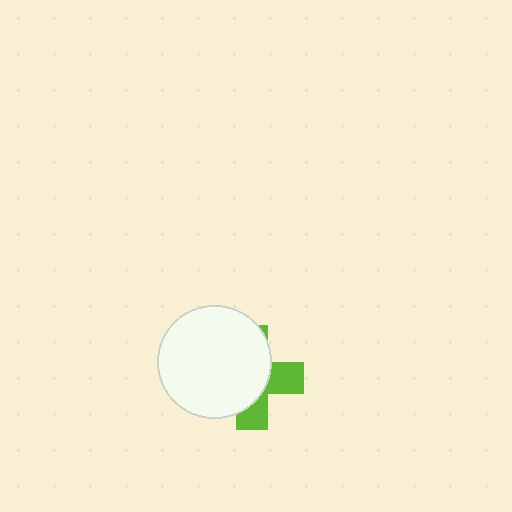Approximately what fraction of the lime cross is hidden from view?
Roughly 65% of the lime cross is hidden behind the white circle.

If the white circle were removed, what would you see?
You would see the complete lime cross.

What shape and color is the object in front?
The object in front is a white circle.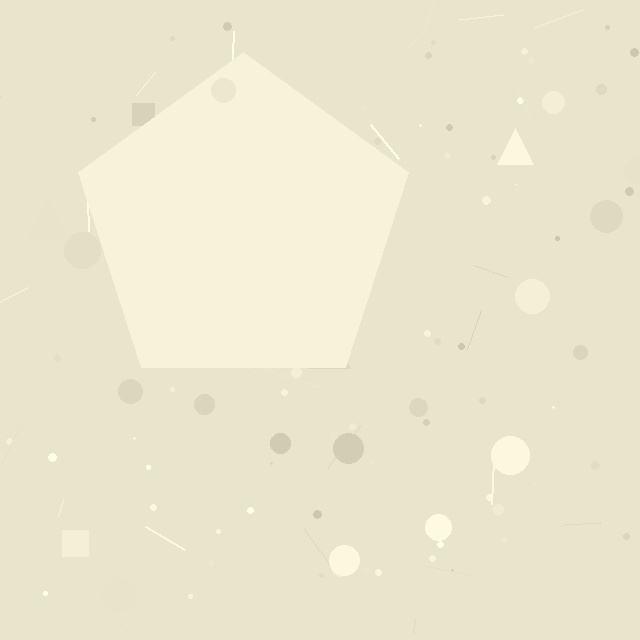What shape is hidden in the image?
A pentagon is hidden in the image.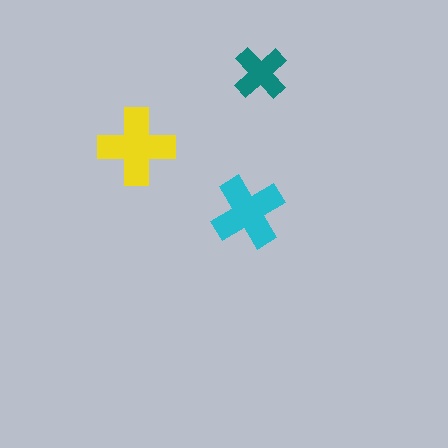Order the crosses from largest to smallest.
the yellow one, the cyan one, the teal one.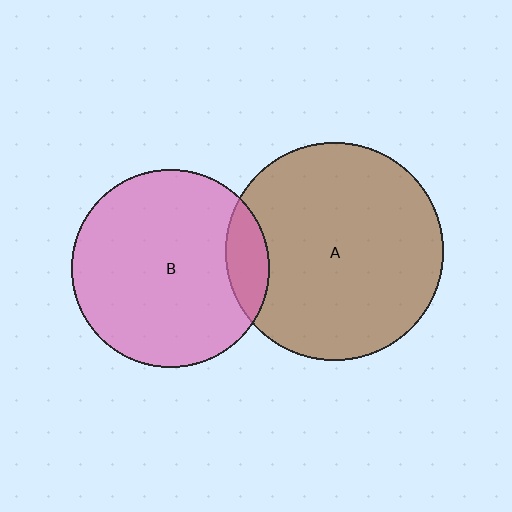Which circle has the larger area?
Circle A (brown).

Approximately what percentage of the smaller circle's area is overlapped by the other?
Approximately 10%.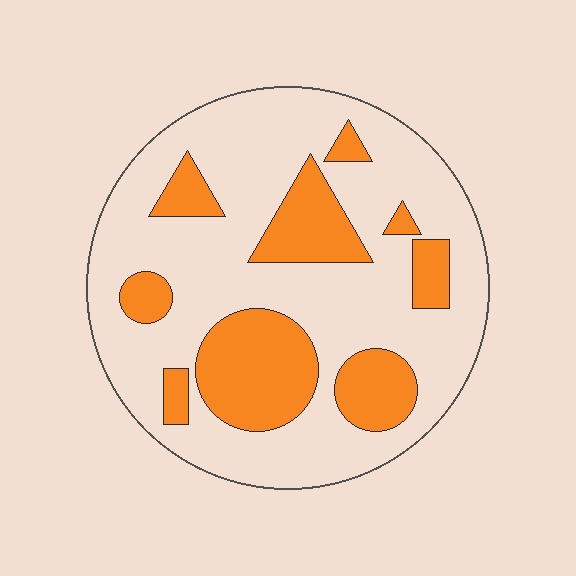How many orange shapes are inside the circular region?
9.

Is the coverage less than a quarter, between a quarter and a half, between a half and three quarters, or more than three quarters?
Between a quarter and a half.